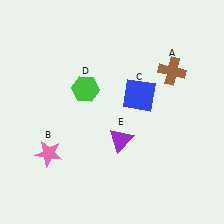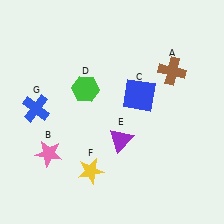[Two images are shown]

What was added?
A yellow star (F), a blue cross (G) were added in Image 2.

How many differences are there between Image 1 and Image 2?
There are 2 differences between the two images.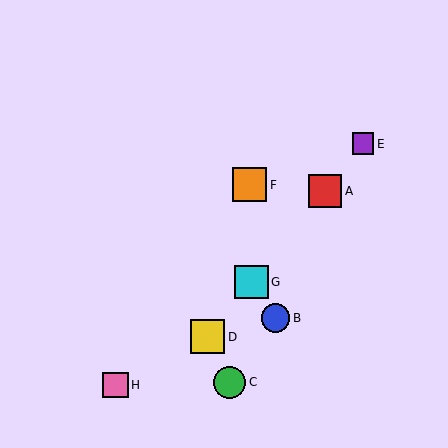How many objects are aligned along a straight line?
4 objects (A, D, E, G) are aligned along a straight line.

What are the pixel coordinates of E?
Object E is at (363, 144).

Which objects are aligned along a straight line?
Objects A, D, E, G are aligned along a straight line.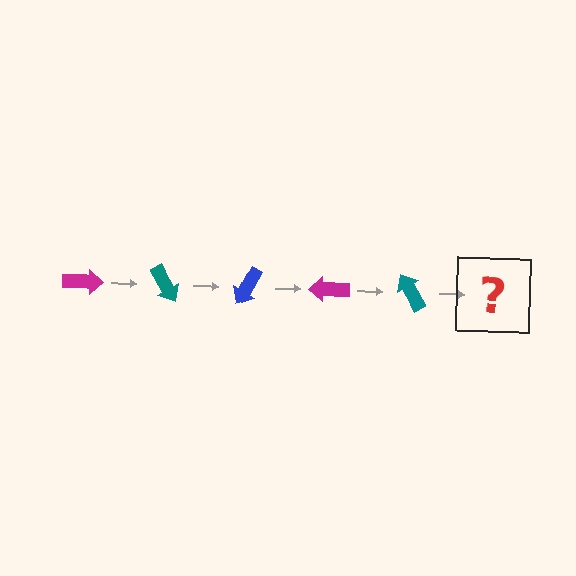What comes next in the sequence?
The next element should be a blue arrow, rotated 300 degrees from the start.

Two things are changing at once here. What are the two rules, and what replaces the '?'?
The two rules are that it rotates 60 degrees each step and the color cycles through magenta, teal, and blue. The '?' should be a blue arrow, rotated 300 degrees from the start.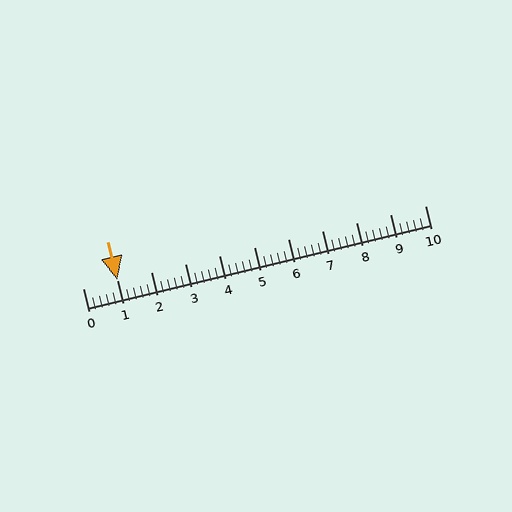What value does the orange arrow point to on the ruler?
The orange arrow points to approximately 1.0.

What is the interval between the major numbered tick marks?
The major tick marks are spaced 1 units apart.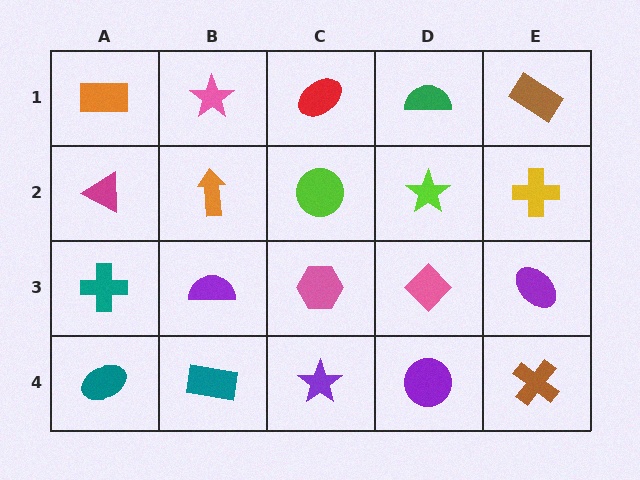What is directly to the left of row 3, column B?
A teal cross.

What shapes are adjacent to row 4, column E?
A purple ellipse (row 3, column E), a purple circle (row 4, column D).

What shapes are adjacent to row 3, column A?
A magenta triangle (row 2, column A), a teal ellipse (row 4, column A), a purple semicircle (row 3, column B).